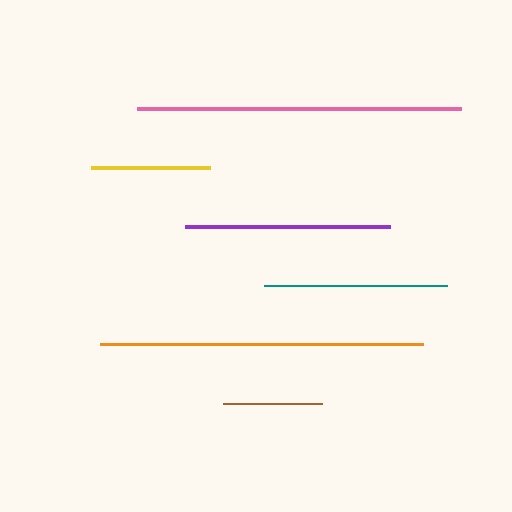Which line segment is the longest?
The pink line is the longest at approximately 325 pixels.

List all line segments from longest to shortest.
From longest to shortest: pink, orange, purple, teal, yellow, brown.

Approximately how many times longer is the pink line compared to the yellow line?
The pink line is approximately 2.7 times the length of the yellow line.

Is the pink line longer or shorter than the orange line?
The pink line is longer than the orange line.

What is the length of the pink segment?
The pink segment is approximately 325 pixels long.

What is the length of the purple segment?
The purple segment is approximately 205 pixels long.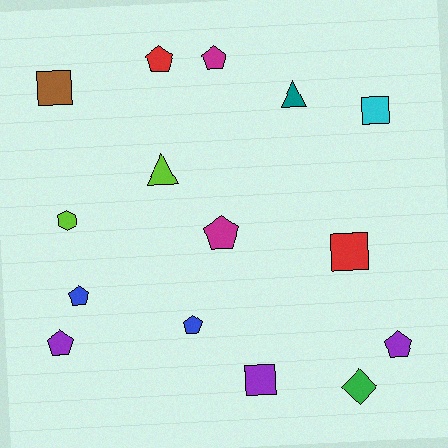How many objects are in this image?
There are 15 objects.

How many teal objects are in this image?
There is 1 teal object.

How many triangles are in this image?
There are 2 triangles.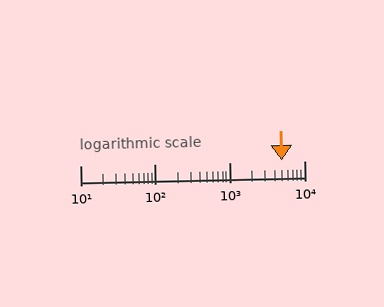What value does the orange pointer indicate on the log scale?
The pointer indicates approximately 5000.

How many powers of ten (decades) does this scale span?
The scale spans 3 decades, from 10 to 10000.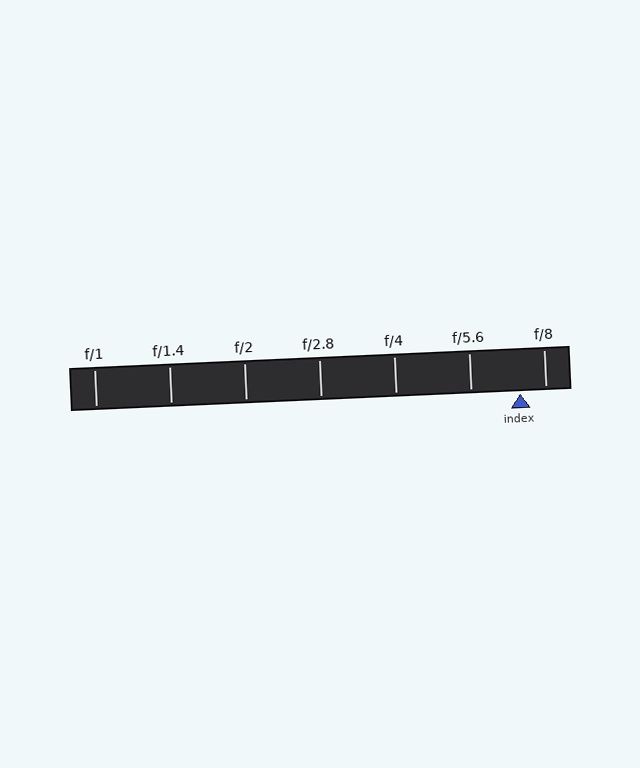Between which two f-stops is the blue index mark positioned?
The index mark is between f/5.6 and f/8.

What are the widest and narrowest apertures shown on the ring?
The widest aperture shown is f/1 and the narrowest is f/8.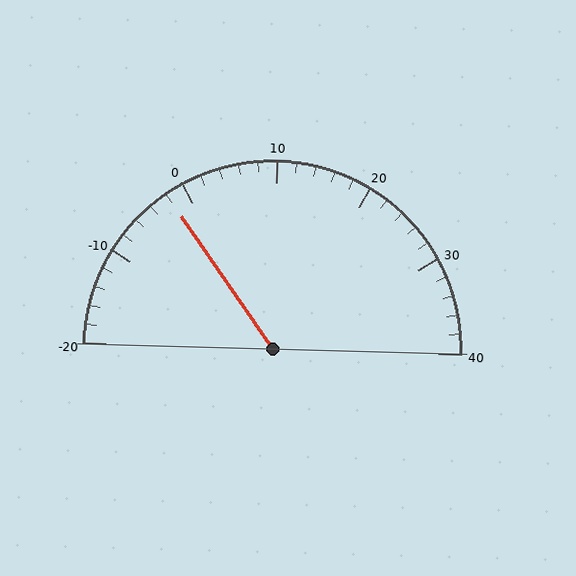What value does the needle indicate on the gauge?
The needle indicates approximately -2.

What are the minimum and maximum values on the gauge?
The gauge ranges from -20 to 40.